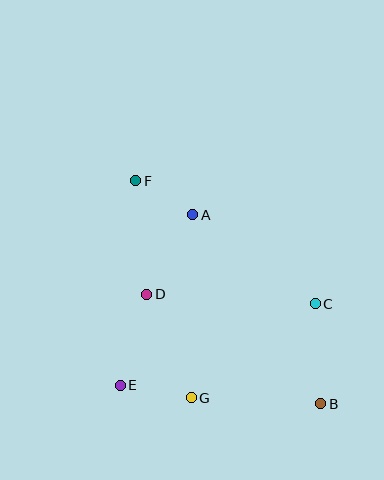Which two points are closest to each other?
Points A and F are closest to each other.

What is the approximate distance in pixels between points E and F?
The distance between E and F is approximately 205 pixels.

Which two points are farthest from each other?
Points B and F are farthest from each other.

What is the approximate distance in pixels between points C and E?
The distance between C and E is approximately 211 pixels.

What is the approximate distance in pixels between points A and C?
The distance between A and C is approximately 151 pixels.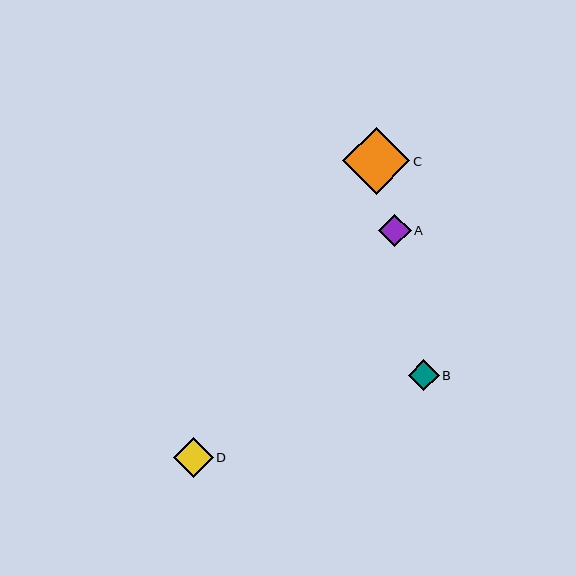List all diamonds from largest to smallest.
From largest to smallest: C, D, A, B.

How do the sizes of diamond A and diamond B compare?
Diamond A and diamond B are approximately the same size.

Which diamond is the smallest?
Diamond B is the smallest with a size of approximately 31 pixels.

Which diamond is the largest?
Diamond C is the largest with a size of approximately 67 pixels.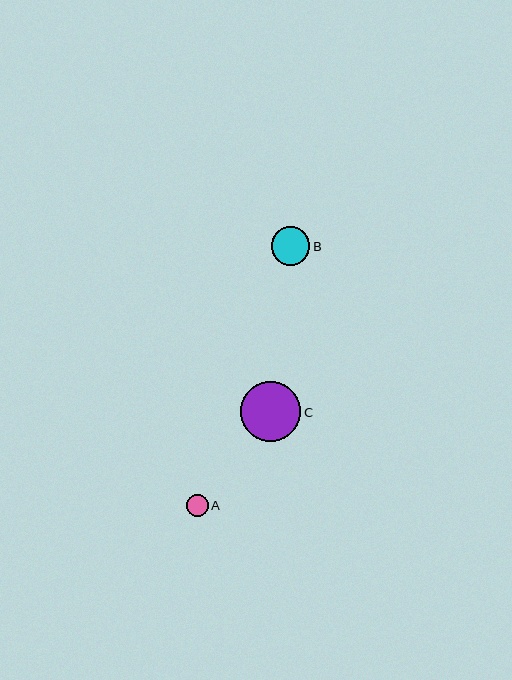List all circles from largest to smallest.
From largest to smallest: C, B, A.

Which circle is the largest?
Circle C is the largest with a size of approximately 60 pixels.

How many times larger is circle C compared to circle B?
Circle C is approximately 1.5 times the size of circle B.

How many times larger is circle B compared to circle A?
Circle B is approximately 1.8 times the size of circle A.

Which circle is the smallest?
Circle A is the smallest with a size of approximately 22 pixels.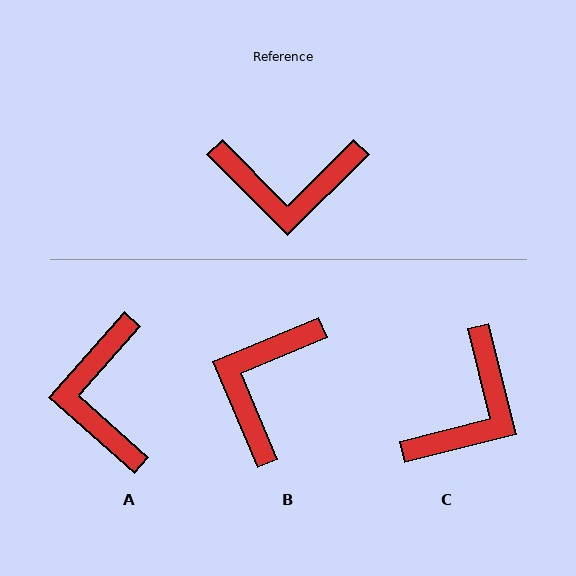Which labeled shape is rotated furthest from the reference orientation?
B, about 112 degrees away.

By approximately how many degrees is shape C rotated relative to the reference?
Approximately 59 degrees counter-clockwise.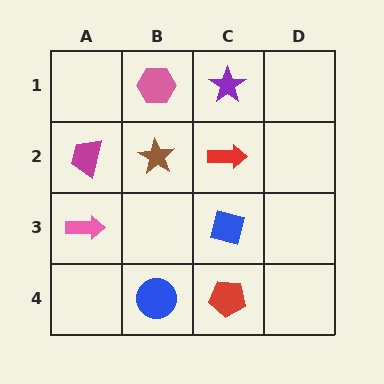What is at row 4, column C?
A red pentagon.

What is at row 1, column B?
A pink hexagon.